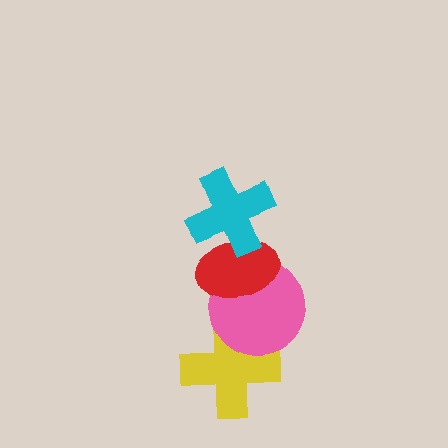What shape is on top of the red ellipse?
The cyan cross is on top of the red ellipse.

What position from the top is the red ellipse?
The red ellipse is 2nd from the top.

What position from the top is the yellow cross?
The yellow cross is 4th from the top.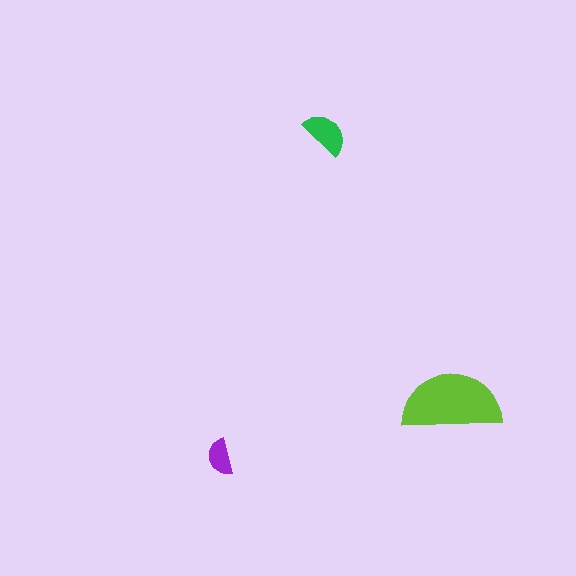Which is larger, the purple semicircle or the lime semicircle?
The lime one.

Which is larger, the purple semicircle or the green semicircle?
The green one.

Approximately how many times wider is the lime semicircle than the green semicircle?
About 2 times wider.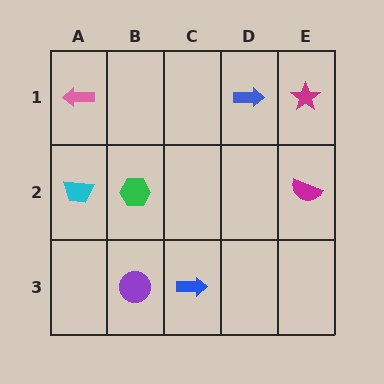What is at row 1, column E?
A magenta star.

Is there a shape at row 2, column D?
No, that cell is empty.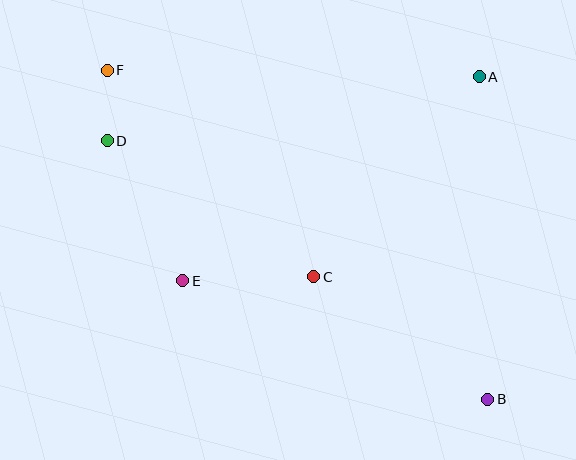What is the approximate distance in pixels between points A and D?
The distance between A and D is approximately 378 pixels.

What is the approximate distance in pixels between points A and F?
The distance between A and F is approximately 372 pixels.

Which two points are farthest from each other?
Points B and F are farthest from each other.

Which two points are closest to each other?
Points D and F are closest to each other.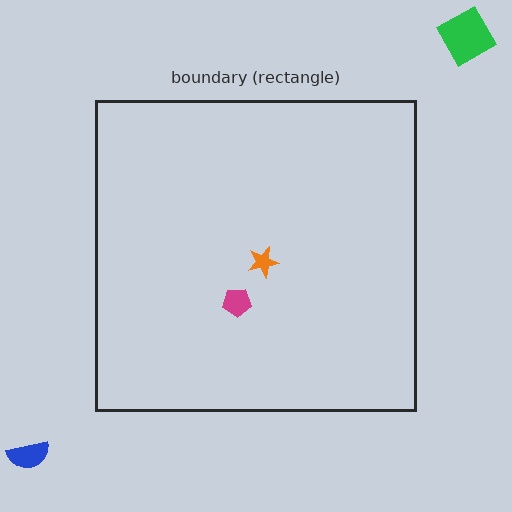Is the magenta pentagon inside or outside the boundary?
Inside.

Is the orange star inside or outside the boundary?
Inside.